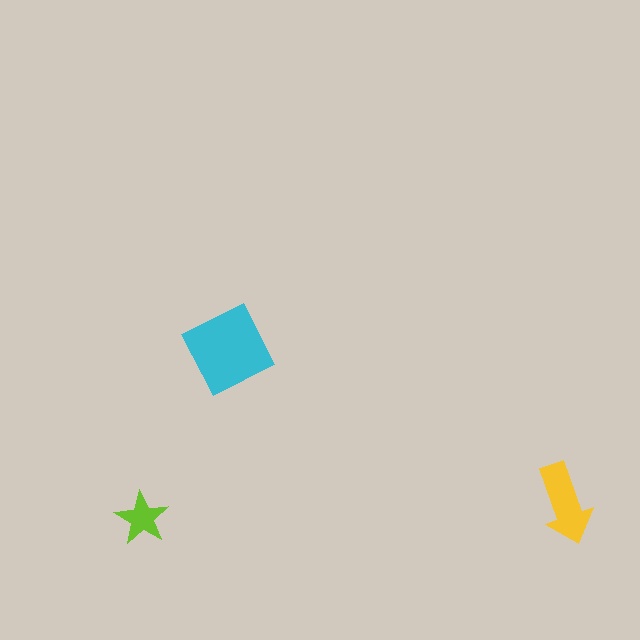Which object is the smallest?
The lime star.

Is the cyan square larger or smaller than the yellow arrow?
Larger.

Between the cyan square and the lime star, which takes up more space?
The cyan square.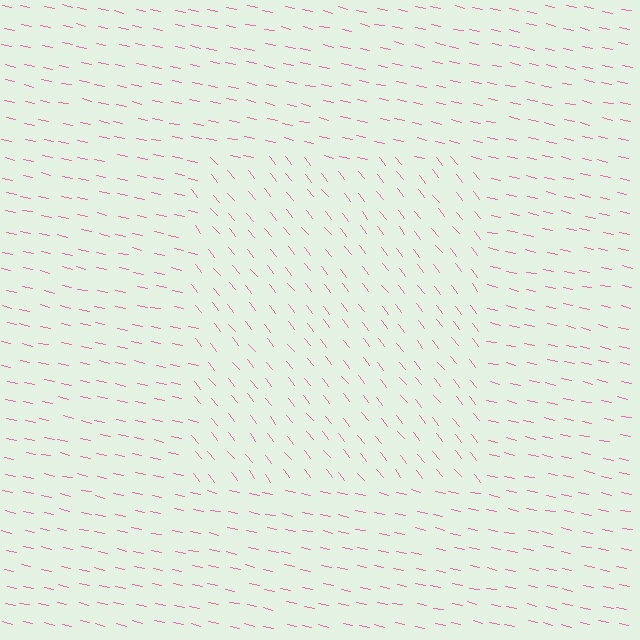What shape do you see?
I see a rectangle.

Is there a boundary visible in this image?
Yes, there is a texture boundary formed by a change in line orientation.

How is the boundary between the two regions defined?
The boundary is defined purely by a change in line orientation (approximately 39 degrees difference). All lines are the same color and thickness.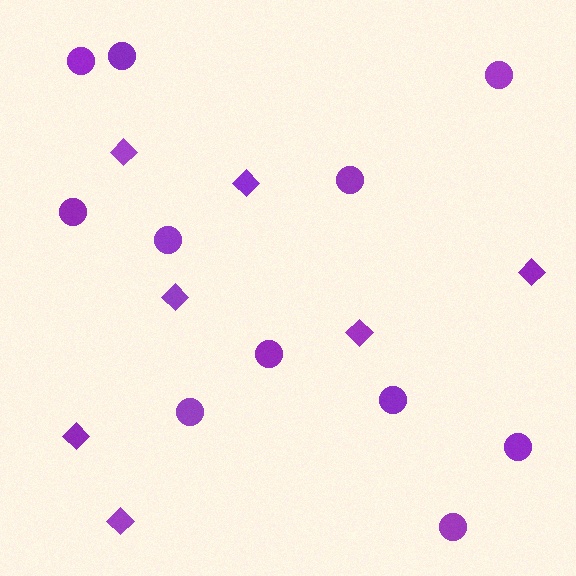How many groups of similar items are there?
There are 2 groups: one group of diamonds (7) and one group of circles (11).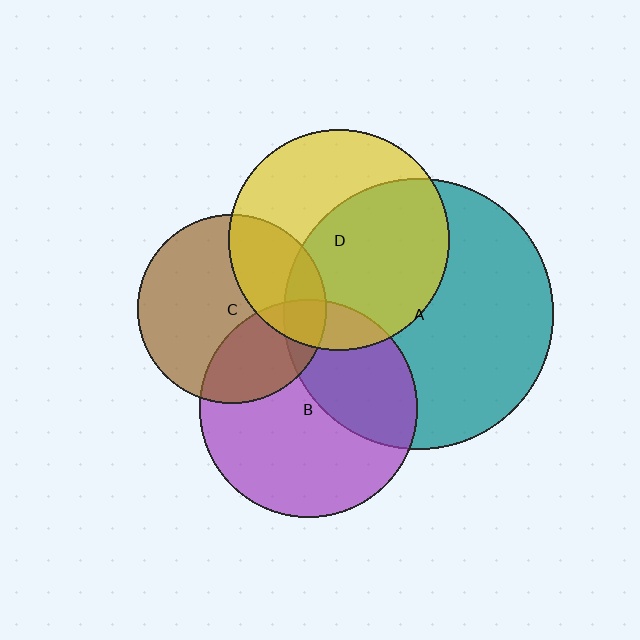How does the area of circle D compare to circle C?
Approximately 1.4 times.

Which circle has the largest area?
Circle A (teal).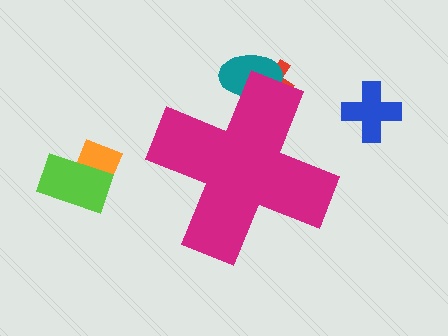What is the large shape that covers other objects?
A magenta cross.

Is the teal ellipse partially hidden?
Yes, the teal ellipse is partially hidden behind the magenta cross.